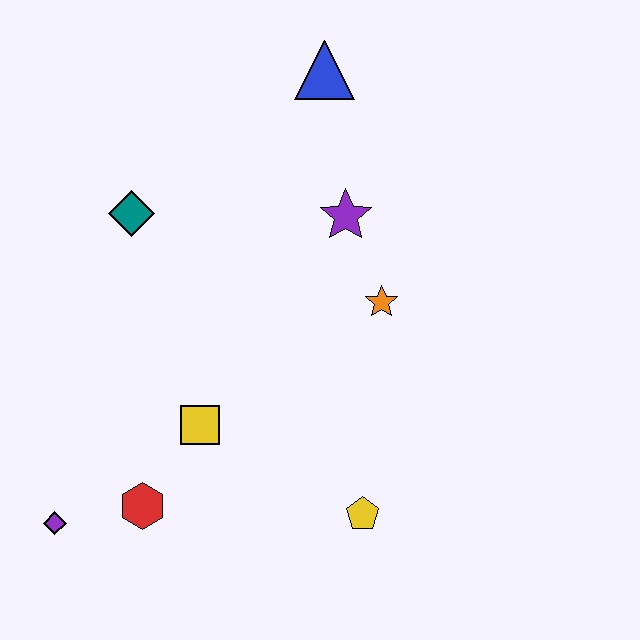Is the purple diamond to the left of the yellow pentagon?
Yes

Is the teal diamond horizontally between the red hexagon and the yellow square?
No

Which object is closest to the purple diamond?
The red hexagon is closest to the purple diamond.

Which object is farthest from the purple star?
The purple diamond is farthest from the purple star.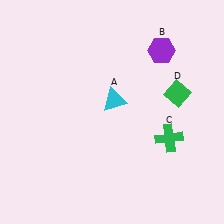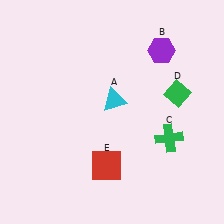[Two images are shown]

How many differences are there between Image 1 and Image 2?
There is 1 difference between the two images.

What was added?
A red square (E) was added in Image 2.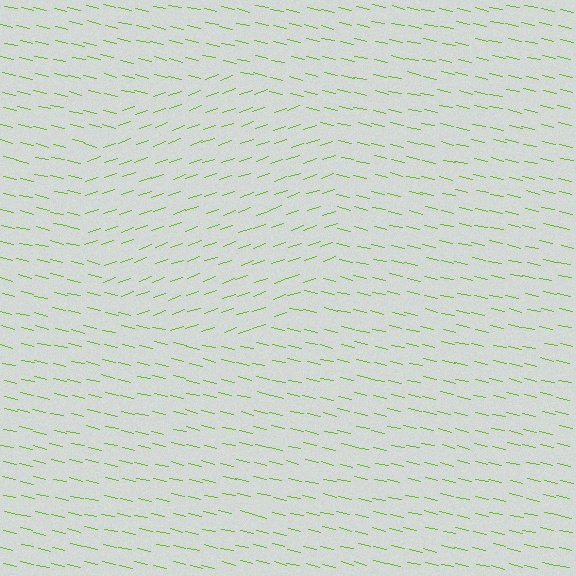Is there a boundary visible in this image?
Yes, there is a texture boundary formed by a change in line orientation.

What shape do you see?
I see a circle.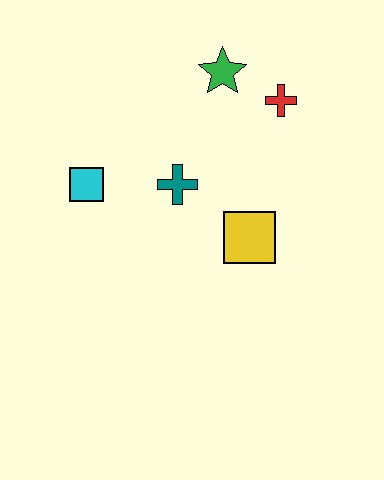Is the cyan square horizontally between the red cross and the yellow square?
No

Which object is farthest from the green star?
The cyan square is farthest from the green star.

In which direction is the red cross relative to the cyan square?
The red cross is to the right of the cyan square.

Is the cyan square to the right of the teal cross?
No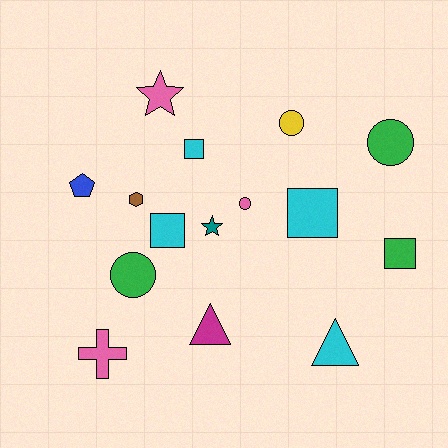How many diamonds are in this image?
There are no diamonds.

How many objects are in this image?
There are 15 objects.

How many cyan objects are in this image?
There are 4 cyan objects.